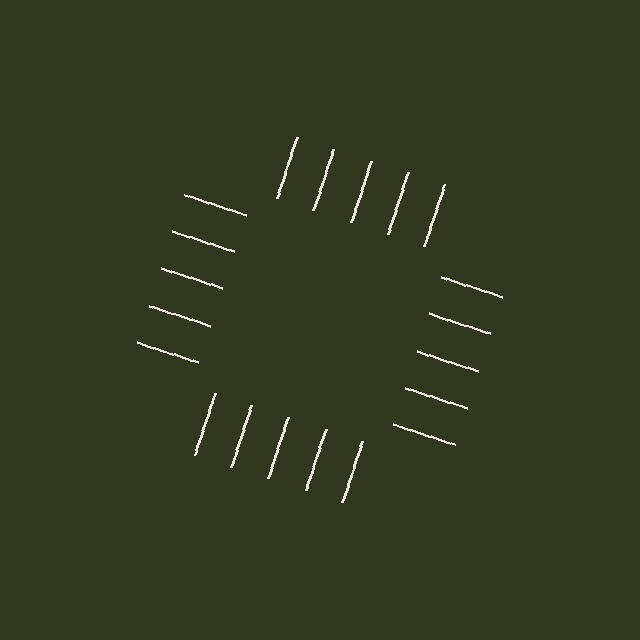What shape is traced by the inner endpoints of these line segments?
An illusory square — the line segments terminate on its edges but no continuous stroke is drawn.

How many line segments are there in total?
20 — 5 along each of the 4 edges.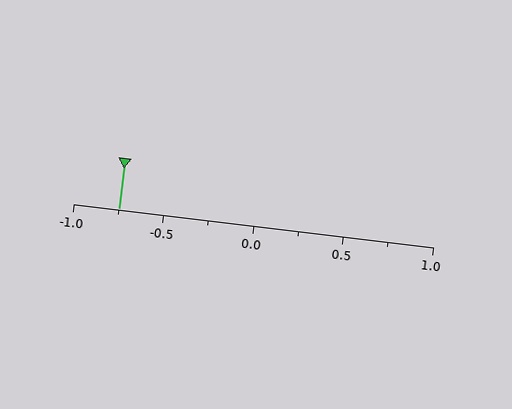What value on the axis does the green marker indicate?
The marker indicates approximately -0.75.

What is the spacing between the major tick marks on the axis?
The major ticks are spaced 0.5 apart.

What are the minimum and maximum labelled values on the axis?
The axis runs from -1.0 to 1.0.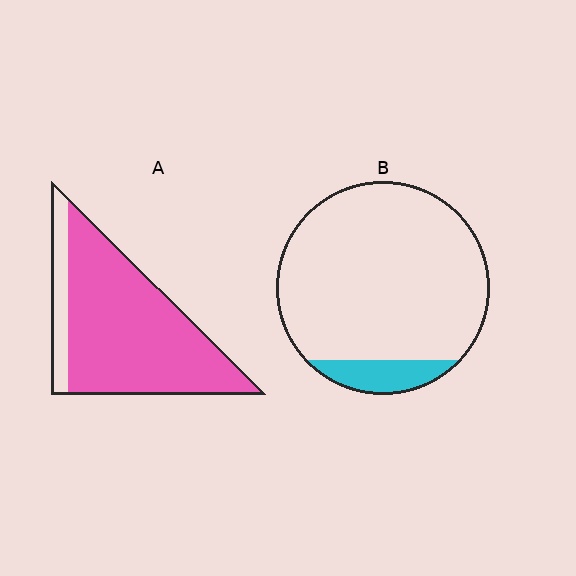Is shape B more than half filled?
No.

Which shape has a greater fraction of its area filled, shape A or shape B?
Shape A.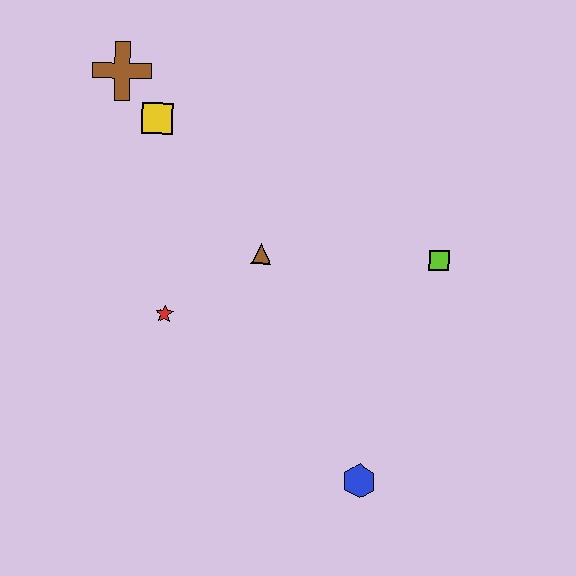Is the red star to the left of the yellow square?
No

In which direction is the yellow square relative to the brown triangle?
The yellow square is above the brown triangle.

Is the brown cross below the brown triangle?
No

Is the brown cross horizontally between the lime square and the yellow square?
No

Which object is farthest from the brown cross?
The blue hexagon is farthest from the brown cross.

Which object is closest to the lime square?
The brown triangle is closest to the lime square.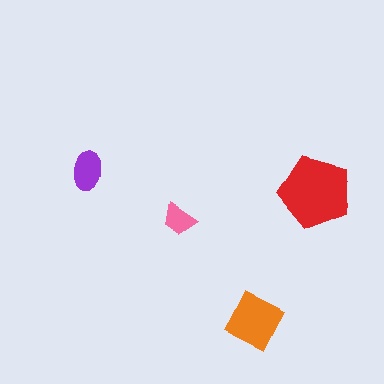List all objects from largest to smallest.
The red pentagon, the orange square, the purple ellipse, the pink trapezoid.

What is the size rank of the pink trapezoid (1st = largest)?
4th.